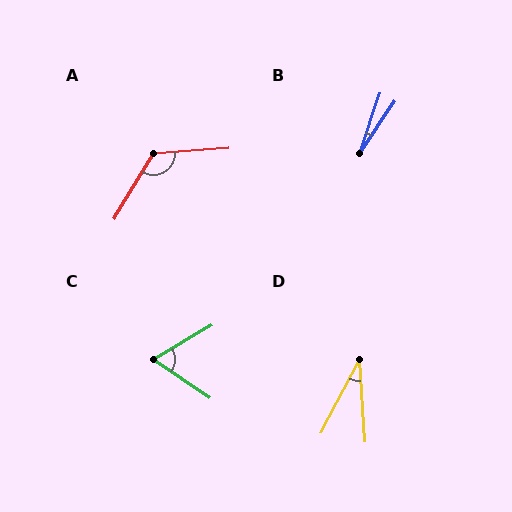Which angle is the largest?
A, at approximately 125 degrees.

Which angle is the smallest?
B, at approximately 15 degrees.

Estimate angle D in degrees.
Approximately 31 degrees.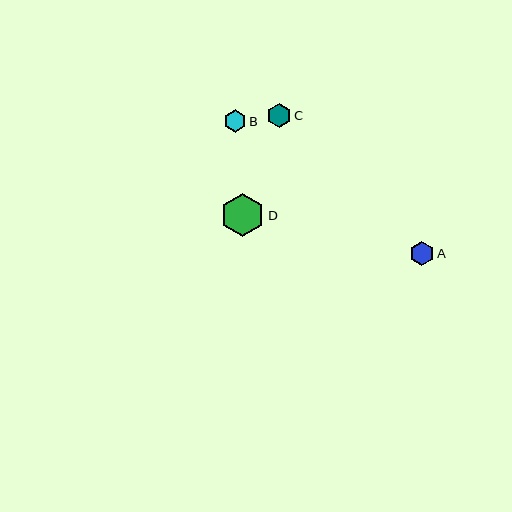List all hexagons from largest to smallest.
From largest to smallest: D, A, C, B.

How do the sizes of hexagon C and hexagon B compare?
Hexagon C and hexagon B are approximately the same size.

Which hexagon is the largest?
Hexagon D is the largest with a size of approximately 44 pixels.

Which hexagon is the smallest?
Hexagon B is the smallest with a size of approximately 23 pixels.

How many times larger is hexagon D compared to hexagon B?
Hexagon D is approximately 1.9 times the size of hexagon B.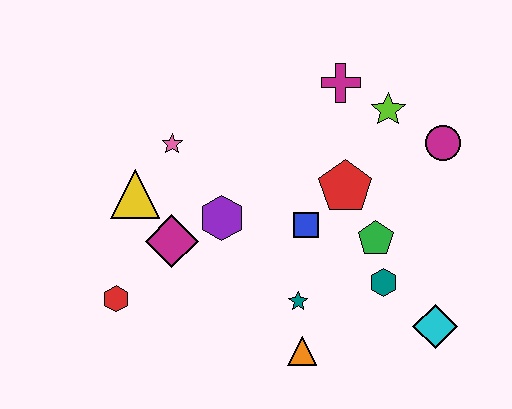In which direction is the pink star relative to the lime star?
The pink star is to the left of the lime star.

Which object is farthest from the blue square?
The red hexagon is farthest from the blue square.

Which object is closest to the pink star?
The yellow triangle is closest to the pink star.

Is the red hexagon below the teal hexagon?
Yes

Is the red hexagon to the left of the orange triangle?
Yes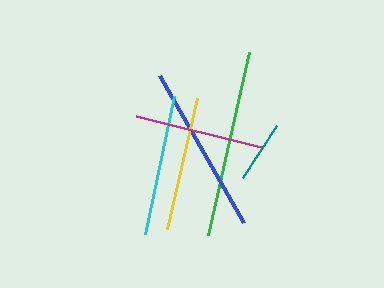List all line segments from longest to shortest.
From longest to shortest: green, blue, cyan, yellow, magenta, teal.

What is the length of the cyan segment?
The cyan segment is approximately 142 pixels long.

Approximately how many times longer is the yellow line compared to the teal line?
The yellow line is approximately 2.2 times the length of the teal line.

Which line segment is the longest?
The green line is the longest at approximately 187 pixels.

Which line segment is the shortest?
The teal line is the shortest at approximately 62 pixels.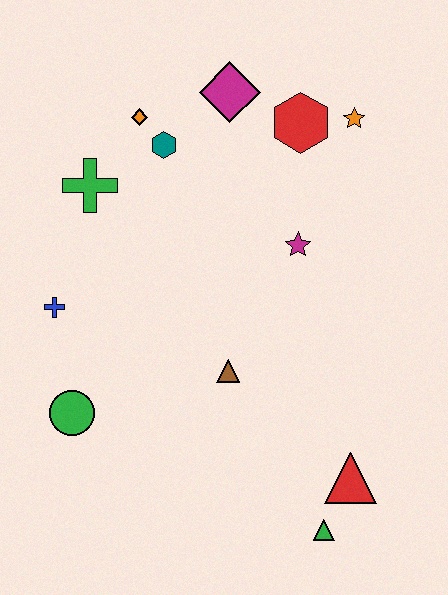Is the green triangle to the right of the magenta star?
Yes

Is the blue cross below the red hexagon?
Yes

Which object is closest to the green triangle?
The red triangle is closest to the green triangle.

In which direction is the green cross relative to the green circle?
The green cross is above the green circle.